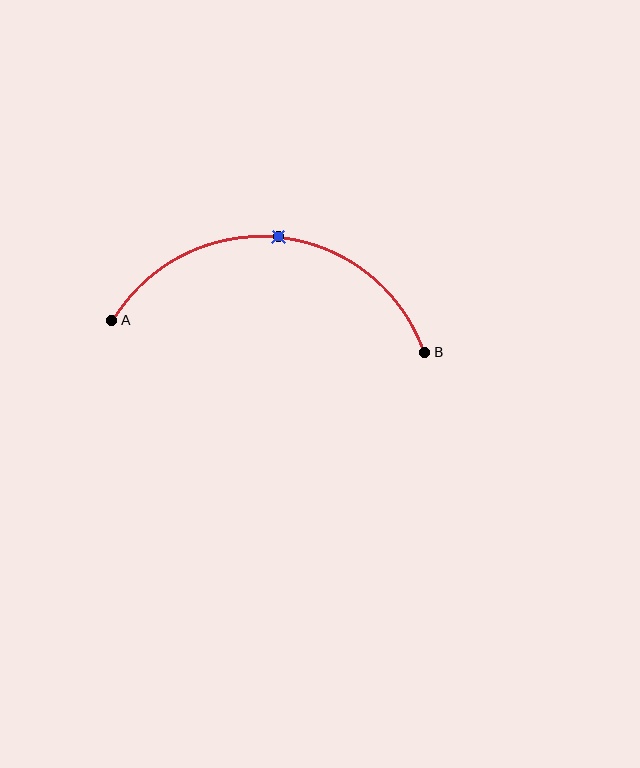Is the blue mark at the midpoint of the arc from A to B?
Yes. The blue mark lies on the arc at equal arc-length from both A and B — it is the arc midpoint.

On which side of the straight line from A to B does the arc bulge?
The arc bulges above the straight line connecting A and B.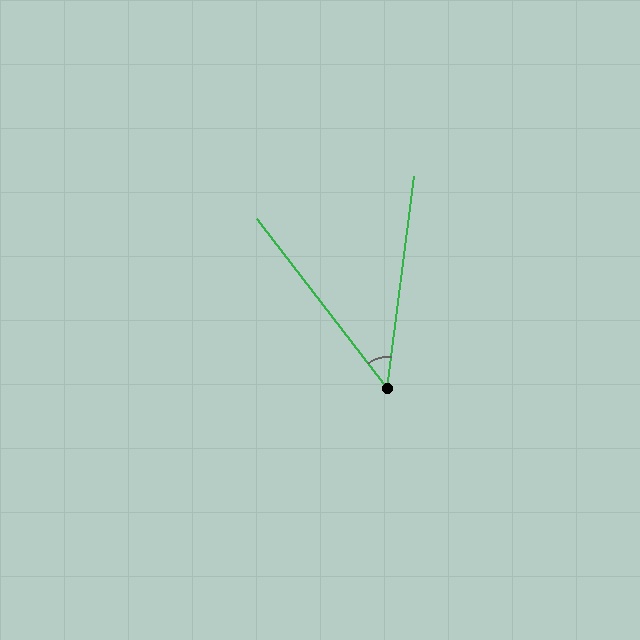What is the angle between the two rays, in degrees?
Approximately 45 degrees.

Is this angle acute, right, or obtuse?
It is acute.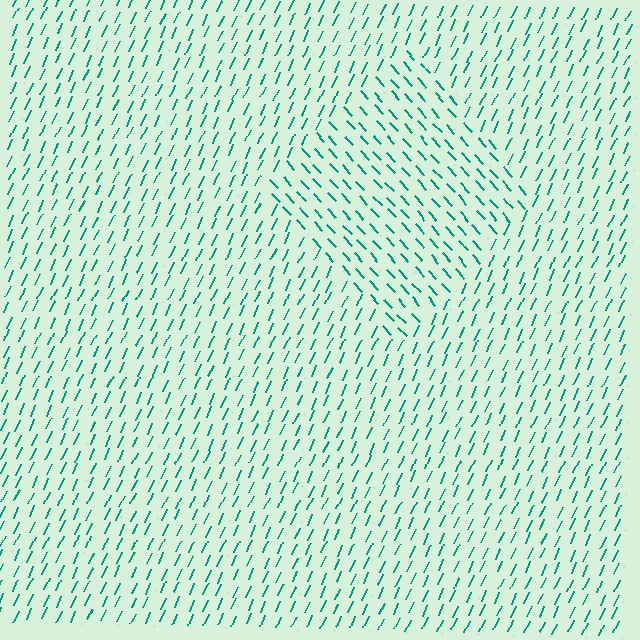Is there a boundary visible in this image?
Yes, there is a texture boundary formed by a change in line orientation.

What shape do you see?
I see a diamond.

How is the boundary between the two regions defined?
The boundary is defined purely by a change in line orientation (approximately 66 degrees difference). All lines are the same color and thickness.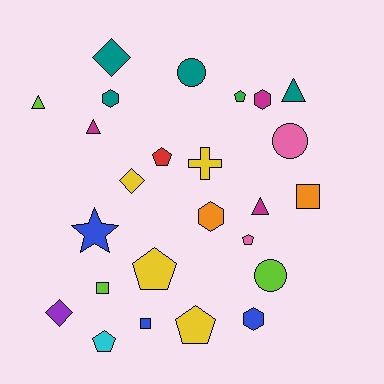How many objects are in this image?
There are 25 objects.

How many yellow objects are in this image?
There are 4 yellow objects.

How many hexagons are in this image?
There are 4 hexagons.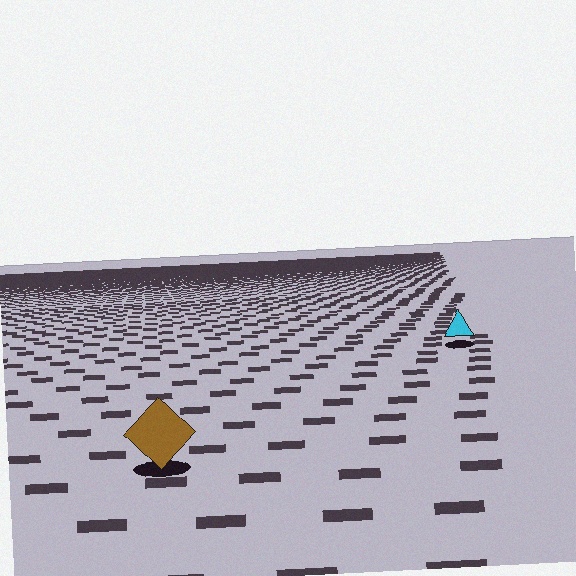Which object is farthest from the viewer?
The cyan triangle is farthest from the viewer. It appears smaller and the ground texture around it is denser.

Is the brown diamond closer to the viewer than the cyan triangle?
Yes. The brown diamond is closer — you can tell from the texture gradient: the ground texture is coarser near it.